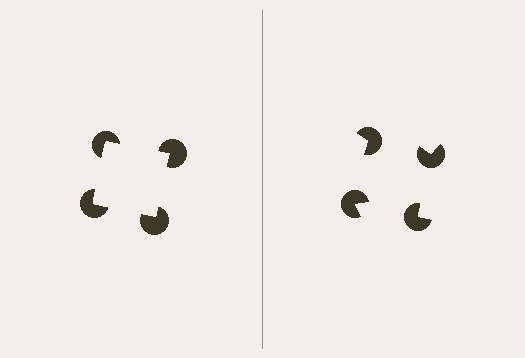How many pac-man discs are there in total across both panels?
8 — 4 on each side.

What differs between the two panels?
The pac-man discs are positioned identically on both sides; only the wedge orientations differ. On the left they align to a square; on the right they are misaligned.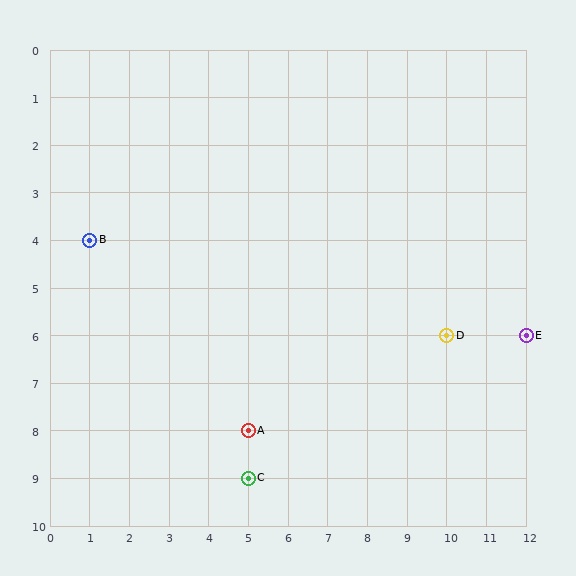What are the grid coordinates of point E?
Point E is at grid coordinates (12, 6).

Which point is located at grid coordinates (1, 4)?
Point B is at (1, 4).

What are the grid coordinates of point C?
Point C is at grid coordinates (5, 9).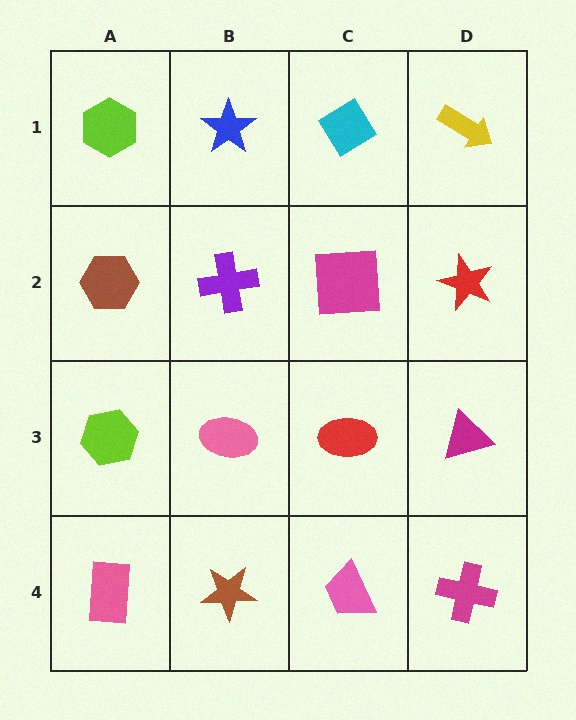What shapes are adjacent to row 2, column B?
A blue star (row 1, column B), a pink ellipse (row 3, column B), a brown hexagon (row 2, column A), a magenta square (row 2, column C).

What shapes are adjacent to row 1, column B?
A purple cross (row 2, column B), a lime hexagon (row 1, column A), a cyan diamond (row 1, column C).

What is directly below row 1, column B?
A purple cross.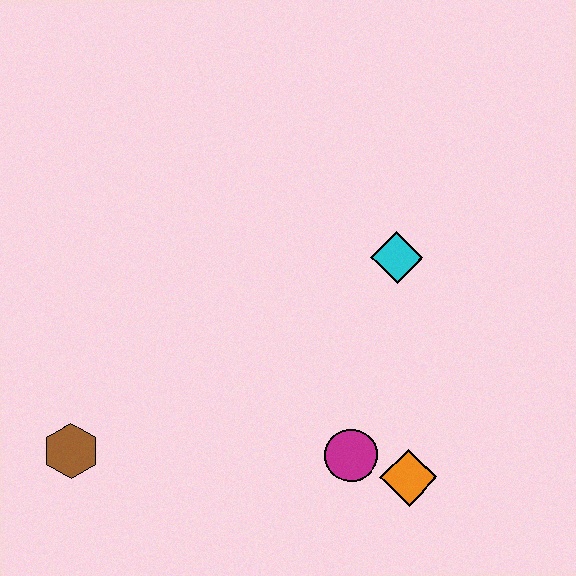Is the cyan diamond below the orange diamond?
No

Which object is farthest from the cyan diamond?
The brown hexagon is farthest from the cyan diamond.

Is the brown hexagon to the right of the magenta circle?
No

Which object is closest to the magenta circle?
The orange diamond is closest to the magenta circle.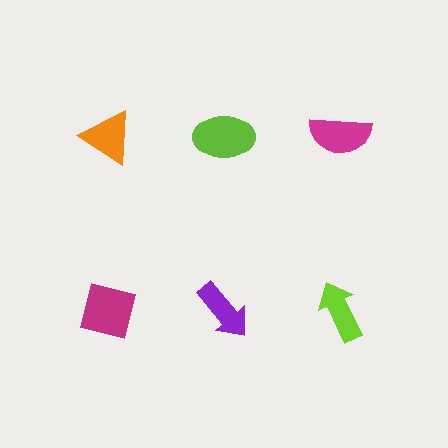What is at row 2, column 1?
A magenta square.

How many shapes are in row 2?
3 shapes.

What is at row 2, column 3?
A lime arrow.